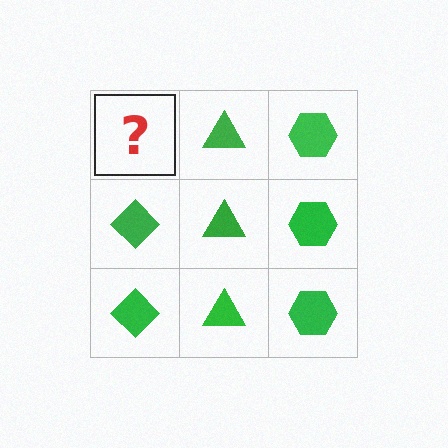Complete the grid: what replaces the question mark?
The question mark should be replaced with a green diamond.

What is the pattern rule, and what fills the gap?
The rule is that each column has a consistent shape. The gap should be filled with a green diamond.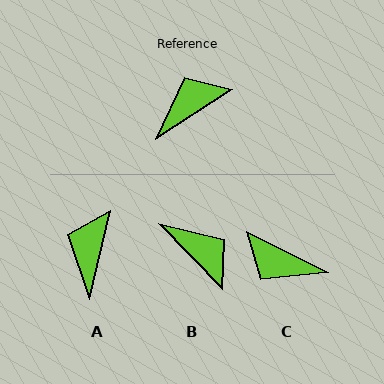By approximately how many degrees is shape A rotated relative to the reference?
Approximately 44 degrees counter-clockwise.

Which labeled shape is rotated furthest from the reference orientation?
C, about 122 degrees away.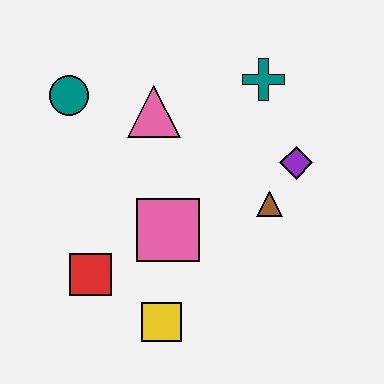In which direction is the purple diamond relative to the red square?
The purple diamond is to the right of the red square.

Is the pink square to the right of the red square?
Yes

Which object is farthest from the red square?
The teal cross is farthest from the red square.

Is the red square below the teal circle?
Yes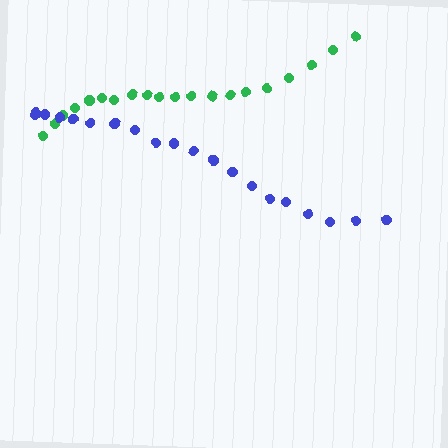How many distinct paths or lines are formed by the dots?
There are 2 distinct paths.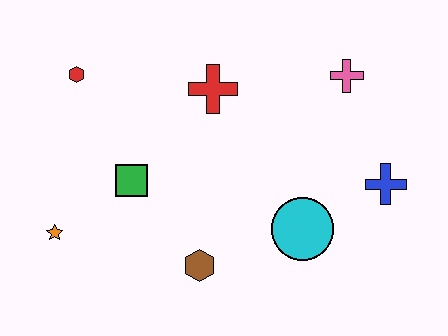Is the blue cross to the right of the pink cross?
Yes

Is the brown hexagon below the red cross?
Yes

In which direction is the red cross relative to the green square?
The red cross is above the green square.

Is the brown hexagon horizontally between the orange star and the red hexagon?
No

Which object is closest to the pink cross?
The blue cross is closest to the pink cross.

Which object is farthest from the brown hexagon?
The pink cross is farthest from the brown hexagon.